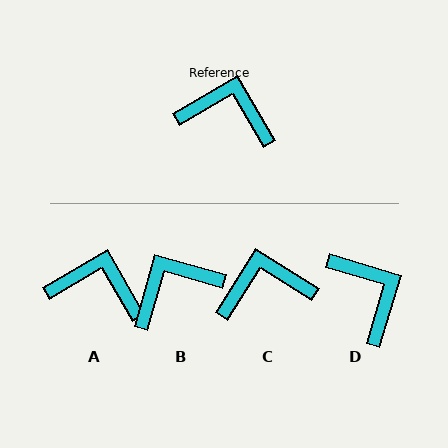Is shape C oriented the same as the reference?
No, it is off by about 28 degrees.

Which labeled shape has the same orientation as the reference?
A.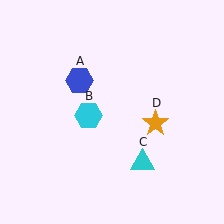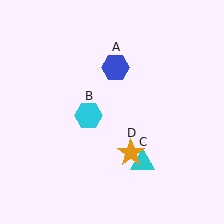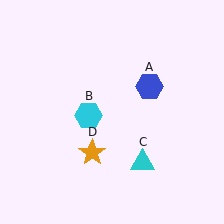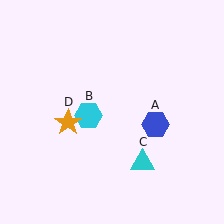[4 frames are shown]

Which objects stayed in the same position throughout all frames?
Cyan hexagon (object B) and cyan triangle (object C) remained stationary.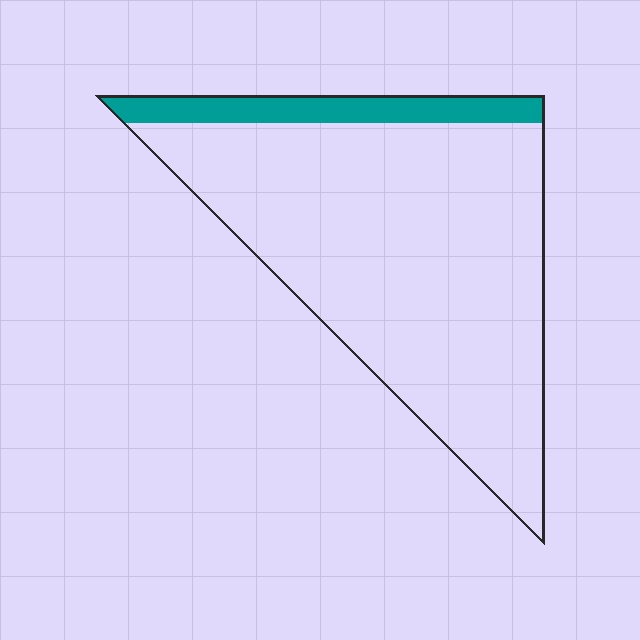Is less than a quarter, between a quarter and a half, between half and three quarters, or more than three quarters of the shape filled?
Less than a quarter.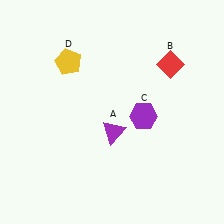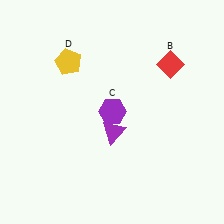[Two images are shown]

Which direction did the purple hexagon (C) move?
The purple hexagon (C) moved left.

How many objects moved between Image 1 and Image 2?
1 object moved between the two images.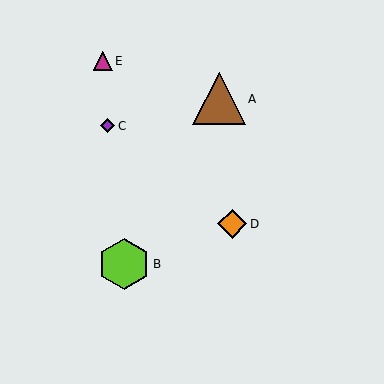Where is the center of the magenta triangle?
The center of the magenta triangle is at (103, 61).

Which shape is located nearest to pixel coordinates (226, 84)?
The brown triangle (labeled A) at (219, 99) is nearest to that location.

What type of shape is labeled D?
Shape D is an orange diamond.